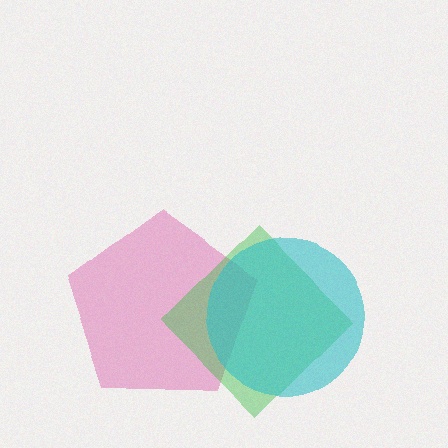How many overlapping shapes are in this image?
There are 3 overlapping shapes in the image.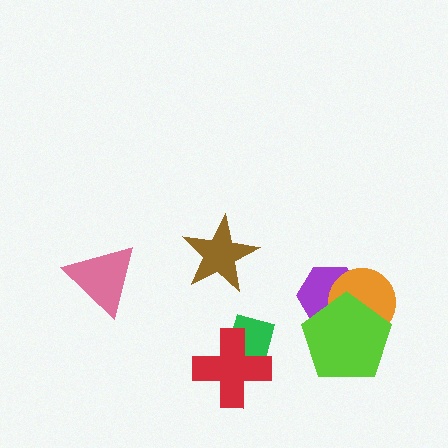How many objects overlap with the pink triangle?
0 objects overlap with the pink triangle.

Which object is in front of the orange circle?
The lime pentagon is in front of the orange circle.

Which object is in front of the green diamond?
The red cross is in front of the green diamond.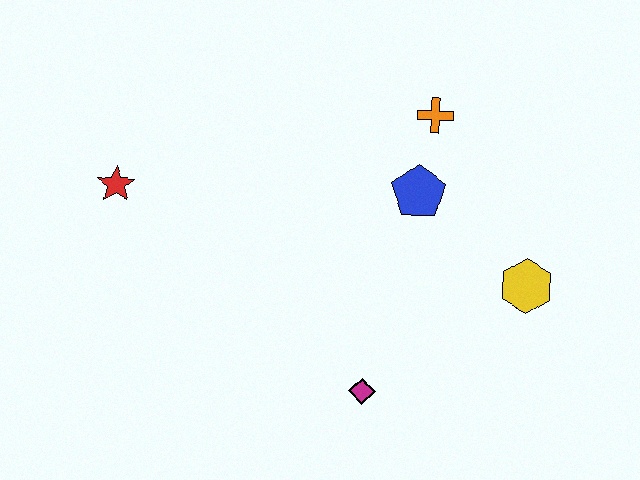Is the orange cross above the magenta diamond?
Yes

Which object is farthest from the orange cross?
The red star is farthest from the orange cross.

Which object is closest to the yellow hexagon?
The blue pentagon is closest to the yellow hexagon.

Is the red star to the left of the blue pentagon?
Yes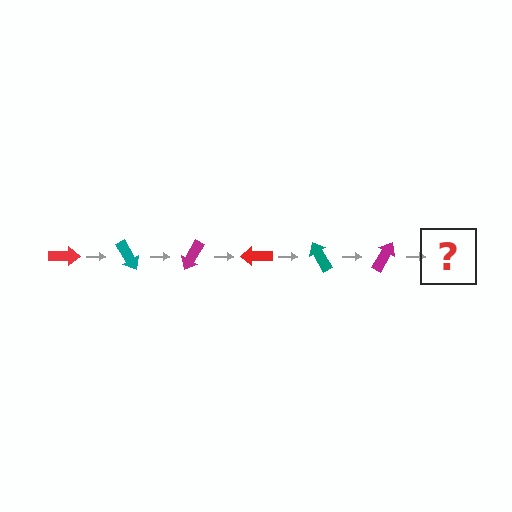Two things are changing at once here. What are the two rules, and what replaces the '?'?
The two rules are that it rotates 60 degrees each step and the color cycles through red, teal, and magenta. The '?' should be a red arrow, rotated 360 degrees from the start.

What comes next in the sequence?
The next element should be a red arrow, rotated 360 degrees from the start.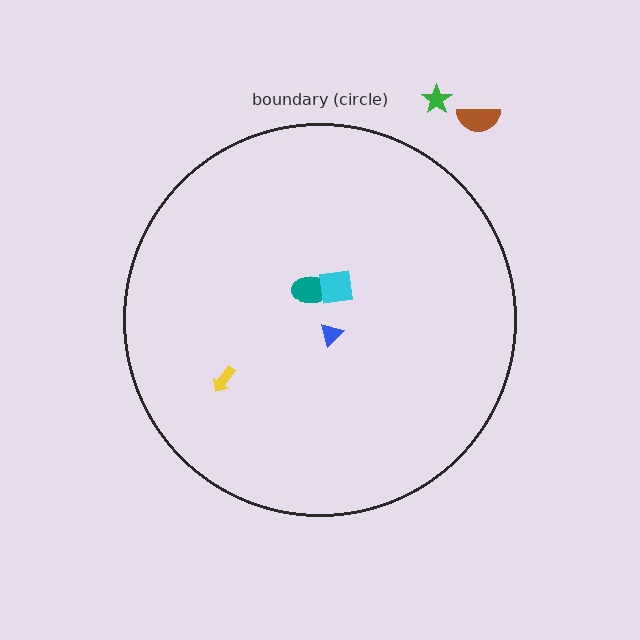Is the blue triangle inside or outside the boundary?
Inside.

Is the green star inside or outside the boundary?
Outside.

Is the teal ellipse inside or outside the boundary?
Inside.